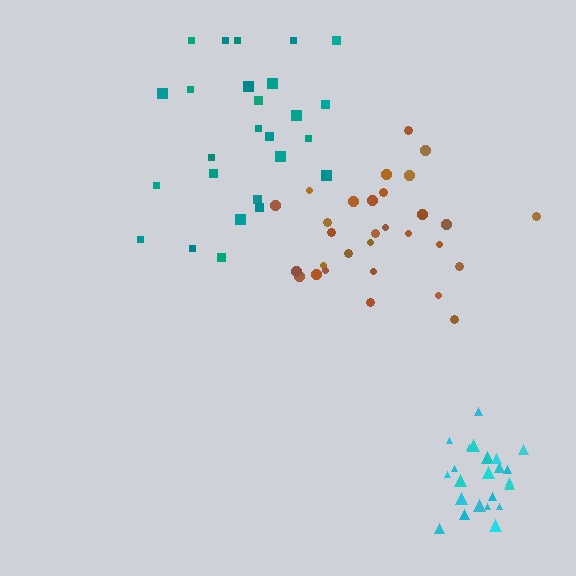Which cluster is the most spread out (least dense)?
Teal.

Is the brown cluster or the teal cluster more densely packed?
Brown.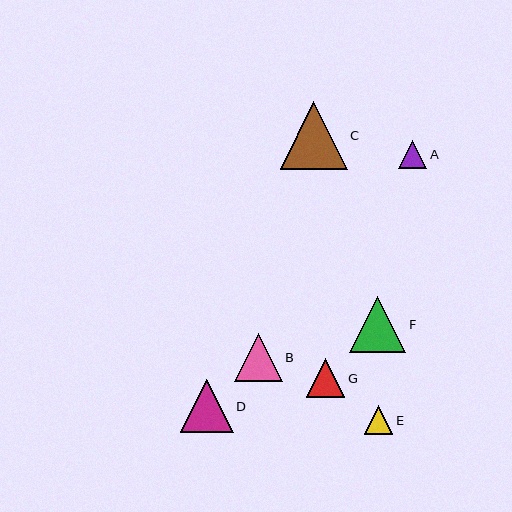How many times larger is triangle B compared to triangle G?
Triangle B is approximately 1.3 times the size of triangle G.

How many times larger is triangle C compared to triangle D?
Triangle C is approximately 1.3 times the size of triangle D.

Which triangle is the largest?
Triangle C is the largest with a size of approximately 67 pixels.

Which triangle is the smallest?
Triangle A is the smallest with a size of approximately 28 pixels.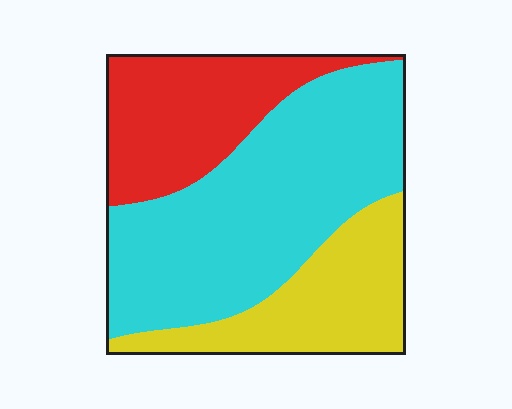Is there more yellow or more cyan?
Cyan.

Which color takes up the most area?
Cyan, at roughly 50%.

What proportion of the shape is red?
Red takes up about one quarter (1/4) of the shape.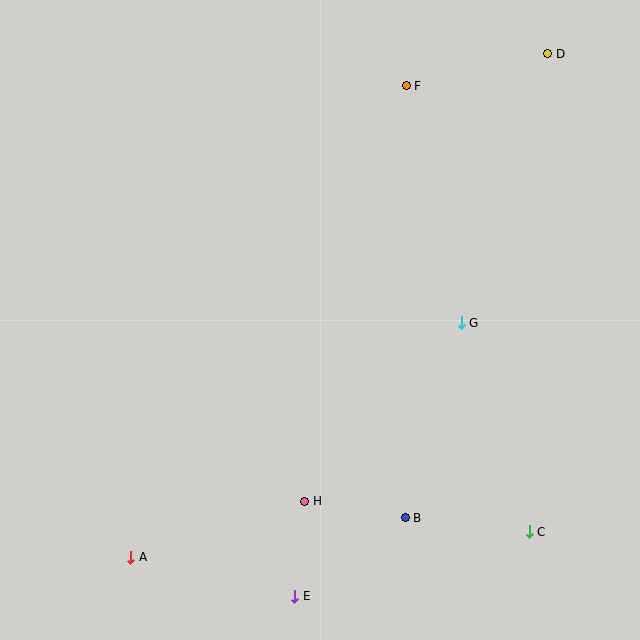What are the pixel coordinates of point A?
Point A is at (131, 557).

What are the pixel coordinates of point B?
Point B is at (405, 518).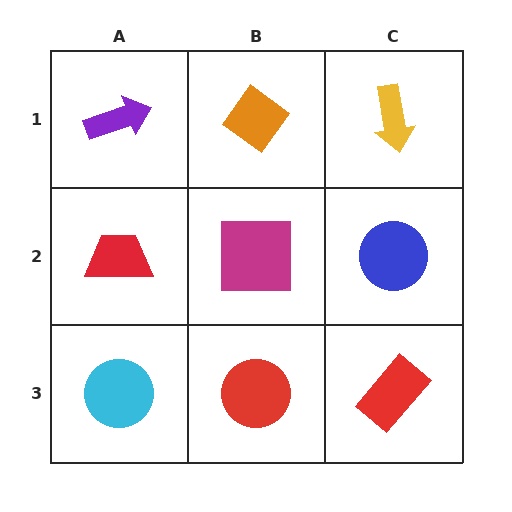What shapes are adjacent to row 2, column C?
A yellow arrow (row 1, column C), a red rectangle (row 3, column C), a magenta square (row 2, column B).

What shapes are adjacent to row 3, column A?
A red trapezoid (row 2, column A), a red circle (row 3, column B).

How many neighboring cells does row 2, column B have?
4.